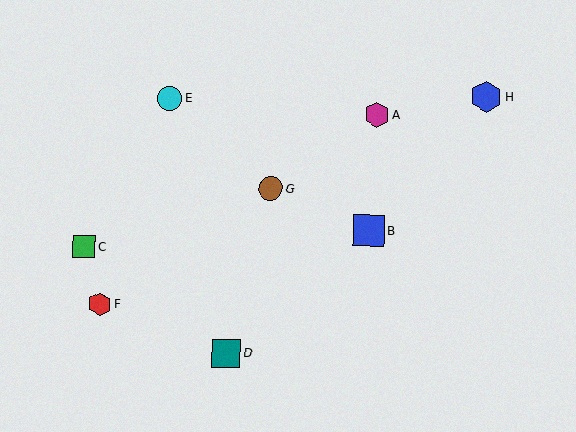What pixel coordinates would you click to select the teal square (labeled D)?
Click at (226, 353) to select the teal square D.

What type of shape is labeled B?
Shape B is a blue square.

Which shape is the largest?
The blue hexagon (labeled H) is the largest.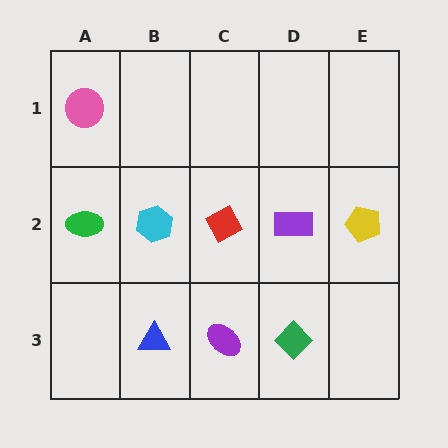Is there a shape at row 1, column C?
No, that cell is empty.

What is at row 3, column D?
A green diamond.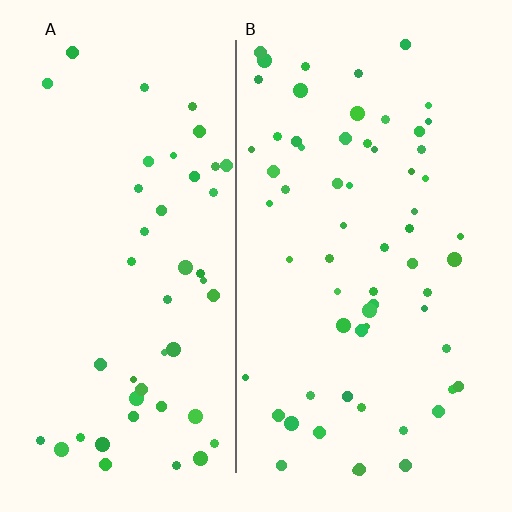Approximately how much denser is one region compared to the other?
Approximately 1.4× — region B over region A.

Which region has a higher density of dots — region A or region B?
B (the right).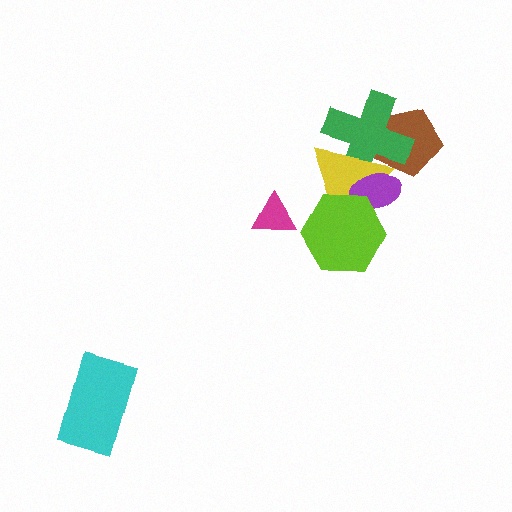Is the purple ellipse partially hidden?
Yes, it is partially covered by another shape.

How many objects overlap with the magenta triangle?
0 objects overlap with the magenta triangle.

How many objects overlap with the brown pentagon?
2 objects overlap with the brown pentagon.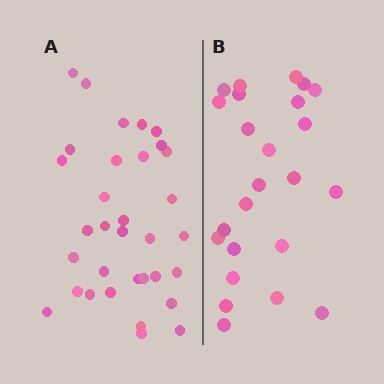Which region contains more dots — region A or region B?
Region A (the left region) has more dots.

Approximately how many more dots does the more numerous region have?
Region A has roughly 8 or so more dots than region B.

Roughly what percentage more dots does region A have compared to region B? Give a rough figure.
About 40% more.